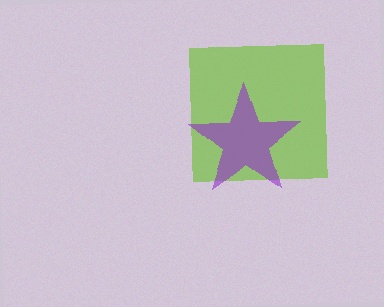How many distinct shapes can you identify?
There are 2 distinct shapes: a lime square, a purple star.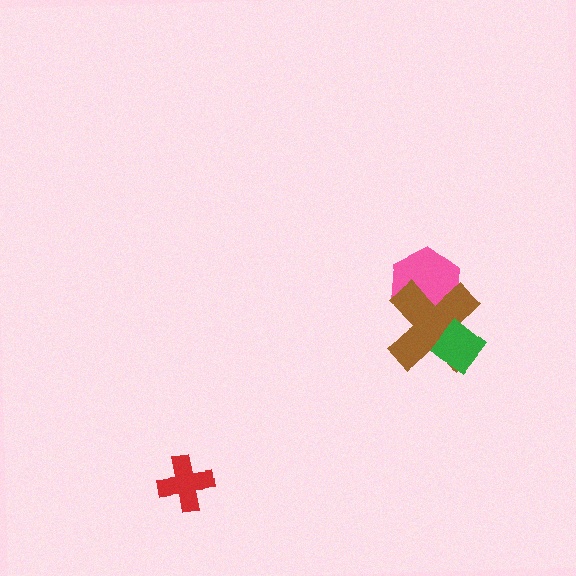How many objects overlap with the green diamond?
1 object overlaps with the green diamond.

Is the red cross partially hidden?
No, no other shape covers it.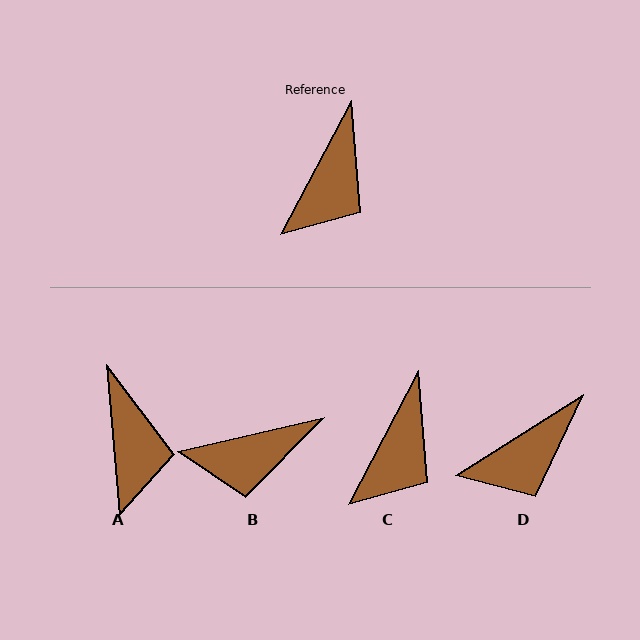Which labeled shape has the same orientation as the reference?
C.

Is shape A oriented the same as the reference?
No, it is off by about 32 degrees.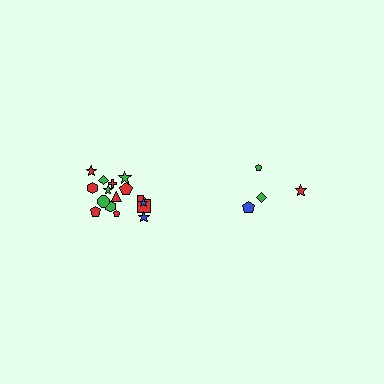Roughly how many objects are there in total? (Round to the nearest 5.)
Roughly 20 objects in total.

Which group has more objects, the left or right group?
The left group.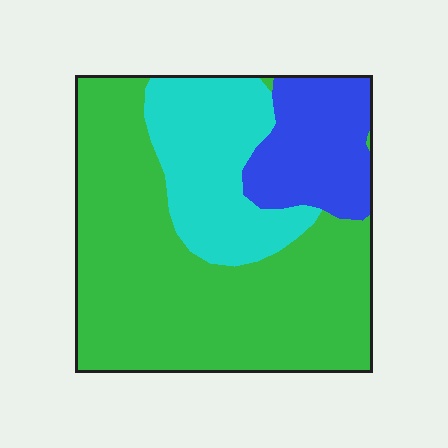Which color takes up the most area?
Green, at roughly 60%.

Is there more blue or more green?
Green.